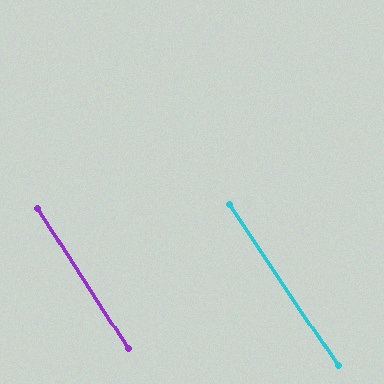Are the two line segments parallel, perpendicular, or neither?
Parallel — their directions differ by only 1.1°.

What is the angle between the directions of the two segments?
Approximately 1 degree.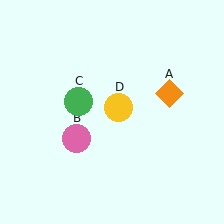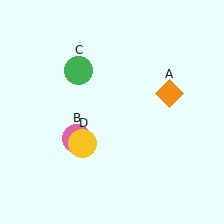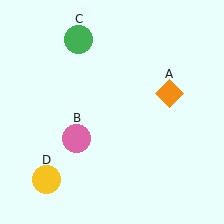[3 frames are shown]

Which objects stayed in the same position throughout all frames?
Orange diamond (object A) and pink circle (object B) remained stationary.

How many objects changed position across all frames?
2 objects changed position: green circle (object C), yellow circle (object D).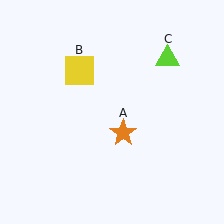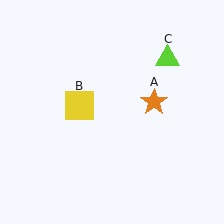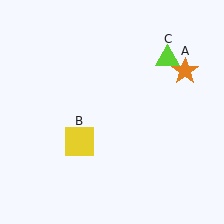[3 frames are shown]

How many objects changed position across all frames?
2 objects changed position: orange star (object A), yellow square (object B).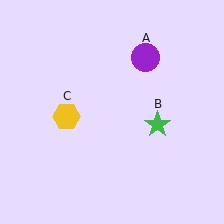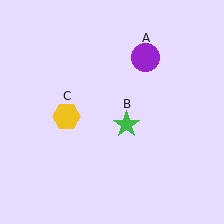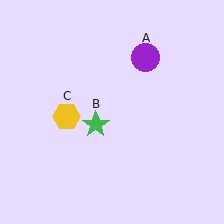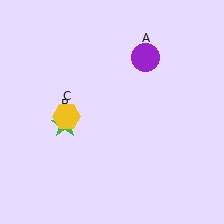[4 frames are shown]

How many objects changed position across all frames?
1 object changed position: green star (object B).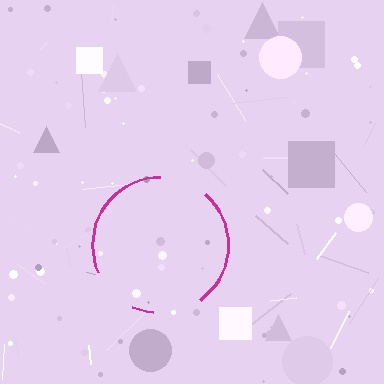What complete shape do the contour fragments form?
The contour fragments form a circle.